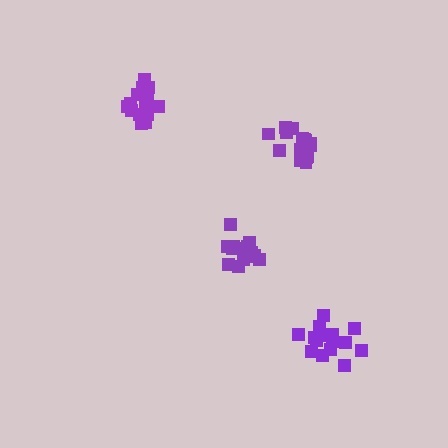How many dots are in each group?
Group 1: 14 dots, Group 2: 17 dots, Group 3: 15 dots, Group 4: 16 dots (62 total).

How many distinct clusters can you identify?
There are 4 distinct clusters.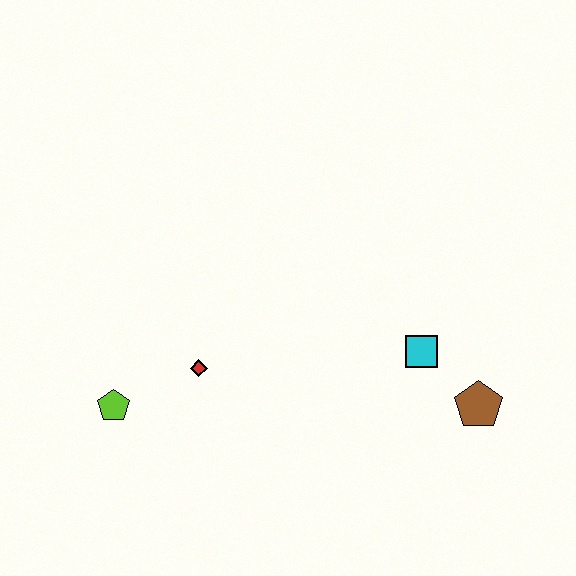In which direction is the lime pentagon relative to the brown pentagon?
The lime pentagon is to the left of the brown pentagon.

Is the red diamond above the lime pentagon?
Yes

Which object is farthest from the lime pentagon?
The brown pentagon is farthest from the lime pentagon.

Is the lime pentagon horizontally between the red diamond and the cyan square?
No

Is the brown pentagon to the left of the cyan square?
No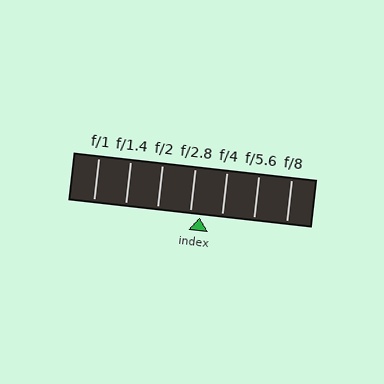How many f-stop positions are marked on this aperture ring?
There are 7 f-stop positions marked.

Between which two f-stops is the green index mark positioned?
The index mark is between f/2.8 and f/4.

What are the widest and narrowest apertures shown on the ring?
The widest aperture shown is f/1 and the narrowest is f/8.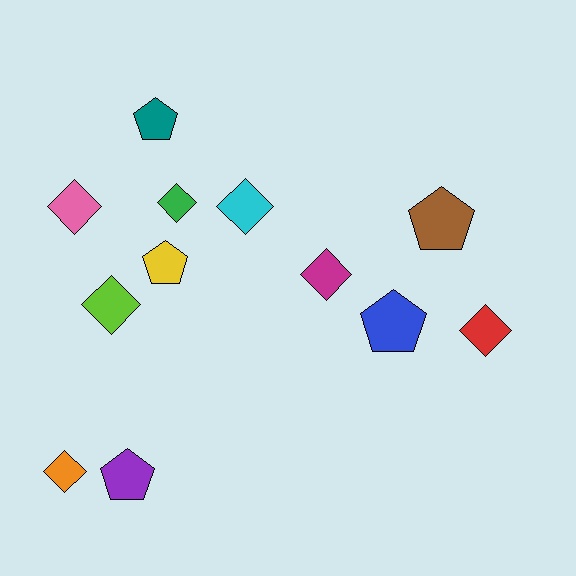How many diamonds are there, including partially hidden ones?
There are 7 diamonds.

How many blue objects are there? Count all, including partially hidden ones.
There is 1 blue object.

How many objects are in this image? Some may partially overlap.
There are 12 objects.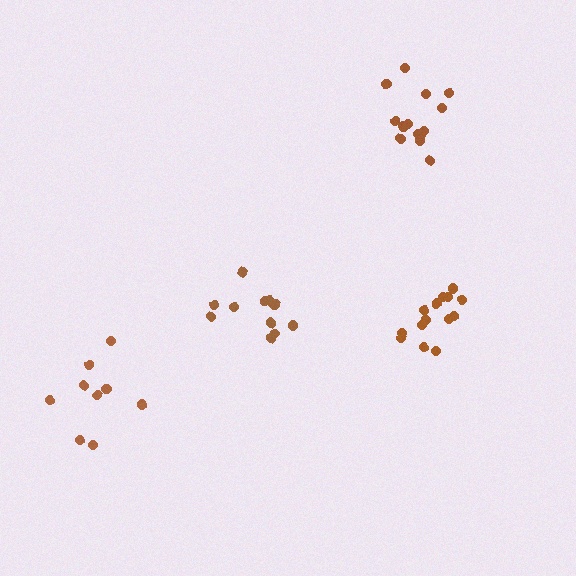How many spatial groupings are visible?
There are 4 spatial groupings.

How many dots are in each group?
Group 1: 12 dots, Group 2: 9 dots, Group 3: 14 dots, Group 4: 14 dots (49 total).